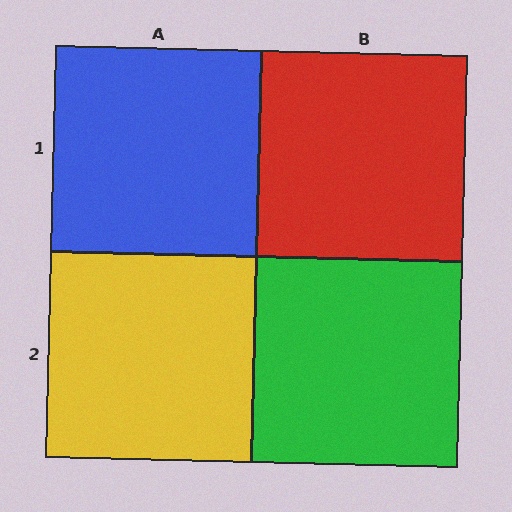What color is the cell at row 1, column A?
Blue.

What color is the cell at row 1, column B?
Red.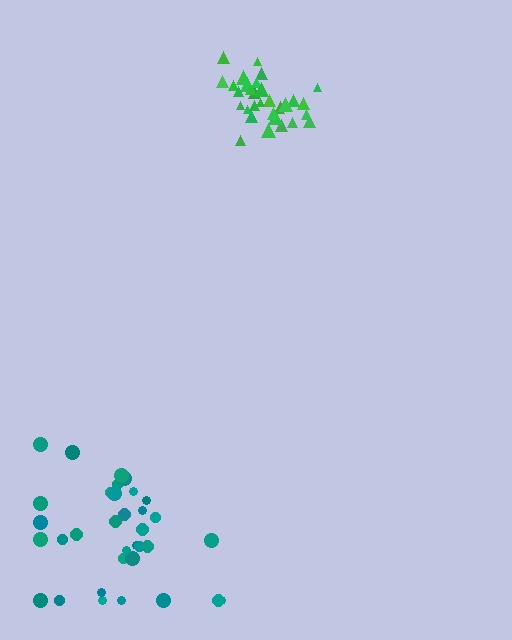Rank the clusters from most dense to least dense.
green, teal.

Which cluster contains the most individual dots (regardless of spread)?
Teal (34).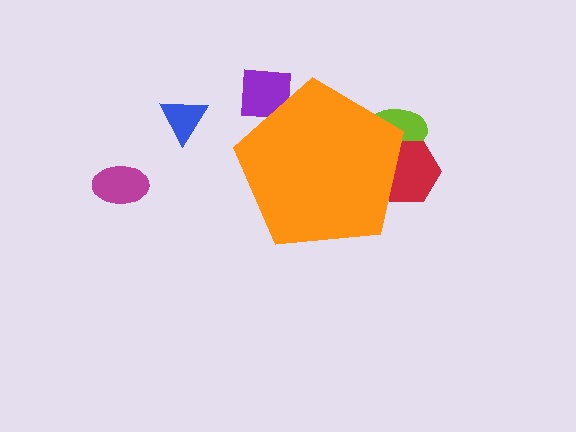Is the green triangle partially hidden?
Yes, the green triangle is partially hidden behind the orange pentagon.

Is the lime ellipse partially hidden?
Yes, the lime ellipse is partially hidden behind the orange pentagon.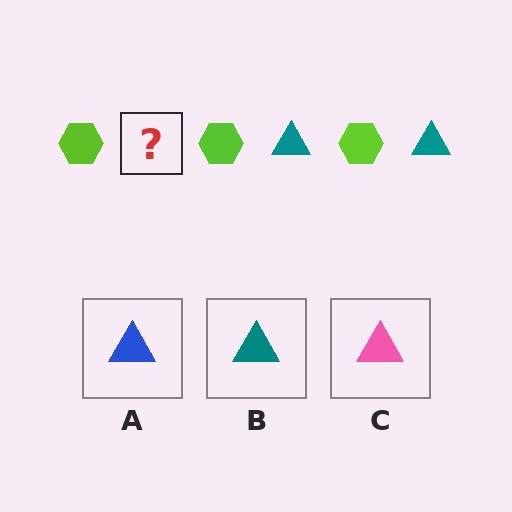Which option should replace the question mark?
Option B.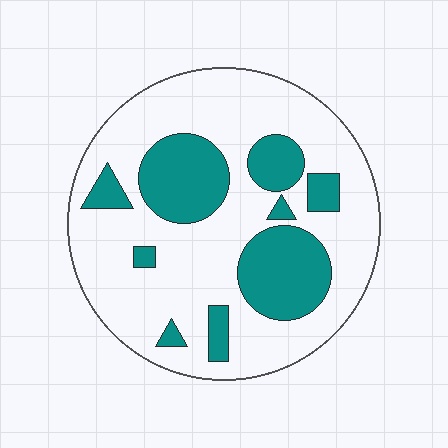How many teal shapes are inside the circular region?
9.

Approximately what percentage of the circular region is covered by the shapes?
Approximately 30%.